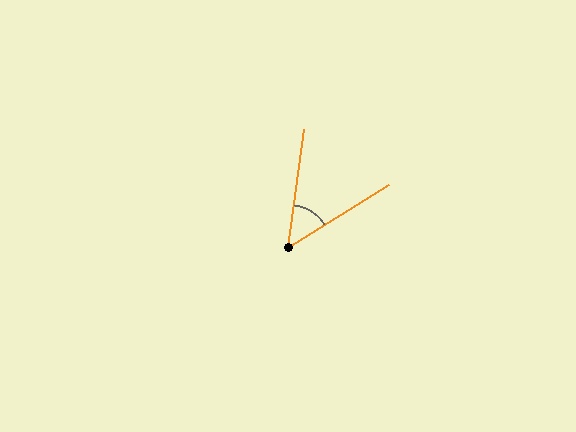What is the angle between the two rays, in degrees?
Approximately 50 degrees.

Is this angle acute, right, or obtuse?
It is acute.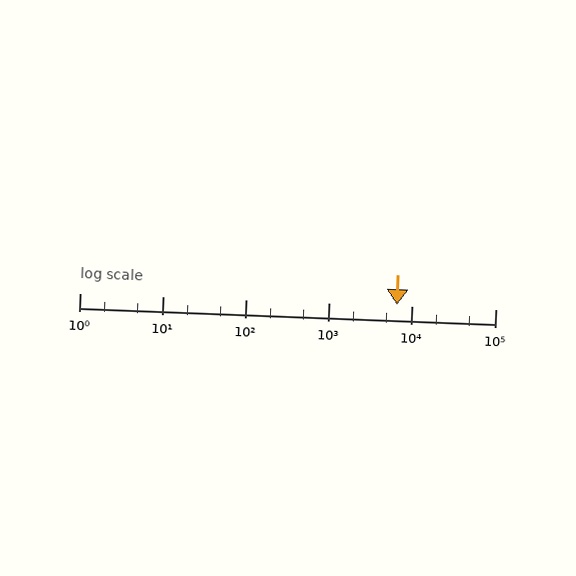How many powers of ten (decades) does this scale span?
The scale spans 5 decades, from 1 to 100000.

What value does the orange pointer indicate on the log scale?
The pointer indicates approximately 6600.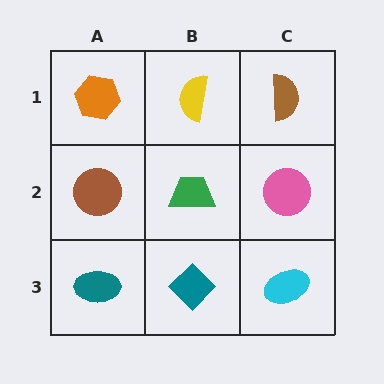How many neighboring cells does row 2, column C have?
3.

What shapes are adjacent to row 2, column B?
A yellow semicircle (row 1, column B), a teal diamond (row 3, column B), a brown circle (row 2, column A), a pink circle (row 2, column C).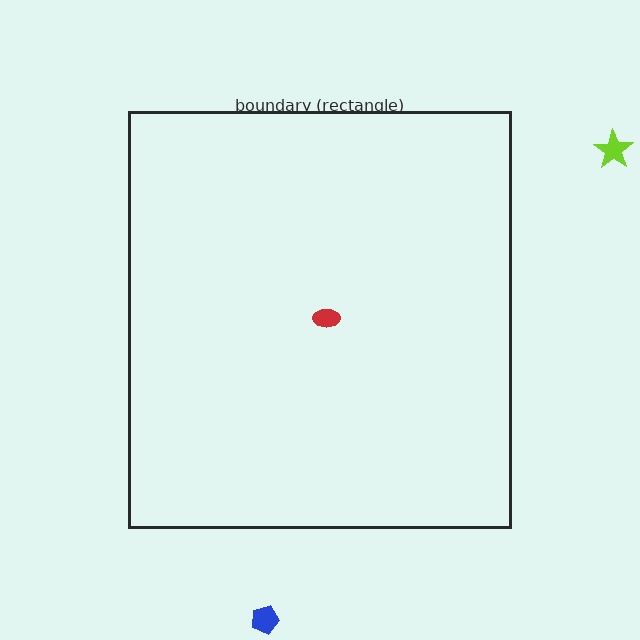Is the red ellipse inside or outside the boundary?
Inside.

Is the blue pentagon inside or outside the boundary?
Outside.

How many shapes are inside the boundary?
1 inside, 2 outside.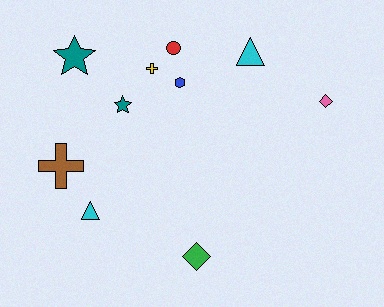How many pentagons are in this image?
There are no pentagons.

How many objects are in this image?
There are 10 objects.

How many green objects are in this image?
There is 1 green object.